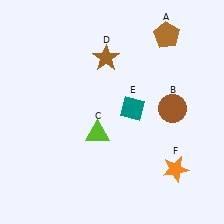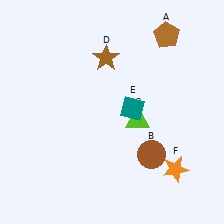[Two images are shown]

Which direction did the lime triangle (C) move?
The lime triangle (C) moved right.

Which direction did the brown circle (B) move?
The brown circle (B) moved down.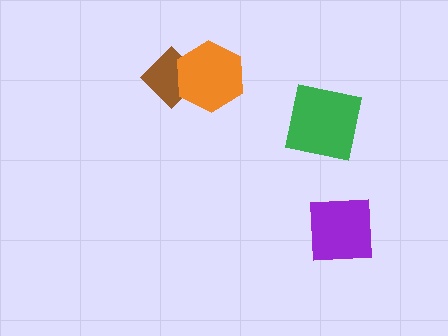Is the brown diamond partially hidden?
Yes, it is partially covered by another shape.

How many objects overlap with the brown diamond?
1 object overlaps with the brown diamond.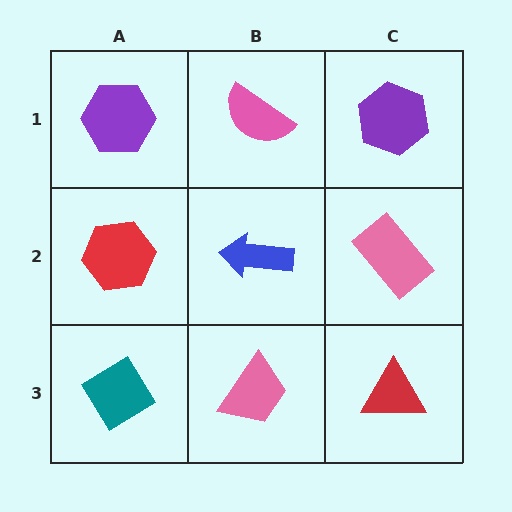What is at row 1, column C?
A purple hexagon.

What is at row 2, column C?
A pink rectangle.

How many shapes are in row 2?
3 shapes.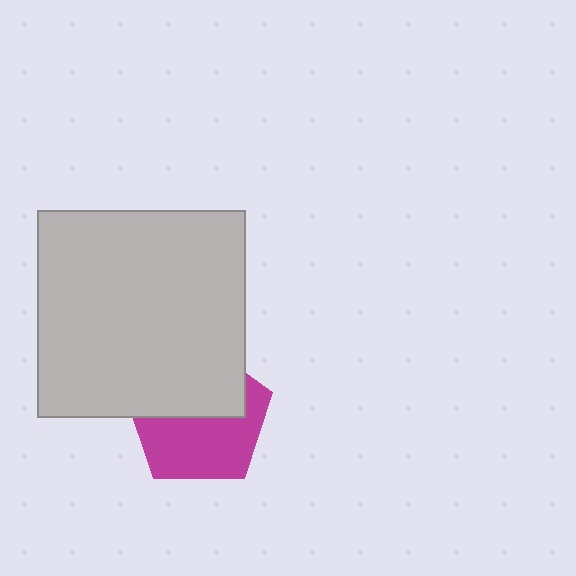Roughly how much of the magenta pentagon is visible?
About half of it is visible (roughly 54%).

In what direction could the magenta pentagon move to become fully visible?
The magenta pentagon could move down. That would shift it out from behind the light gray square entirely.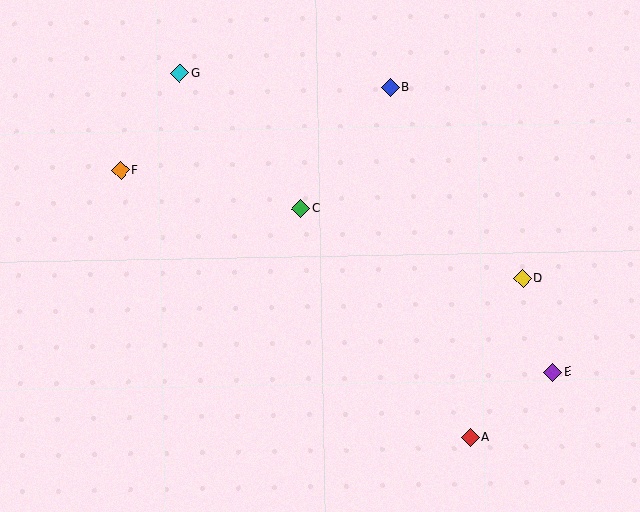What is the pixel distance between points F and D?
The distance between F and D is 416 pixels.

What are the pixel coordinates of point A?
Point A is at (471, 438).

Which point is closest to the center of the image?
Point C at (301, 208) is closest to the center.